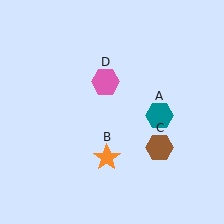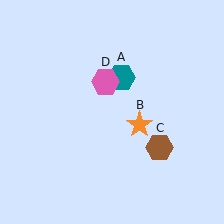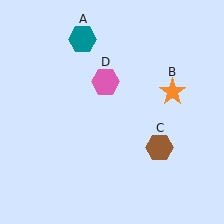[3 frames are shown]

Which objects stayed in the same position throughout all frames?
Brown hexagon (object C) and pink hexagon (object D) remained stationary.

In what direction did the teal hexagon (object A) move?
The teal hexagon (object A) moved up and to the left.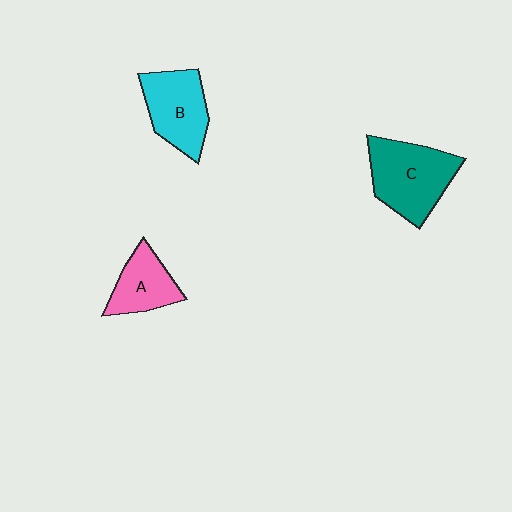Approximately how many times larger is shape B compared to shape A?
Approximately 1.3 times.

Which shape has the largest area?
Shape C (teal).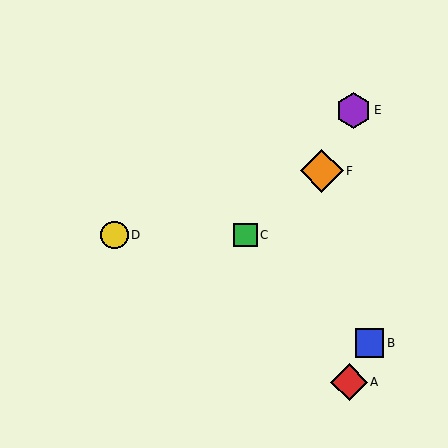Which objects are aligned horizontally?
Objects C, D are aligned horizontally.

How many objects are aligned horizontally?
2 objects (C, D) are aligned horizontally.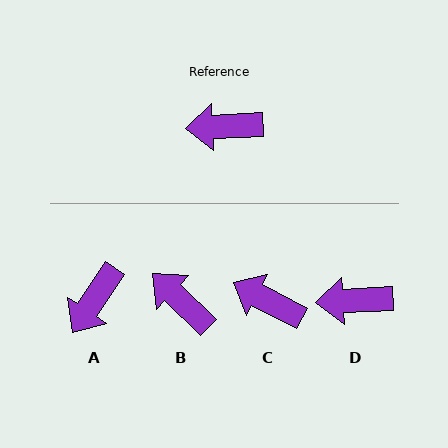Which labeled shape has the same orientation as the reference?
D.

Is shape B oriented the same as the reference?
No, it is off by about 47 degrees.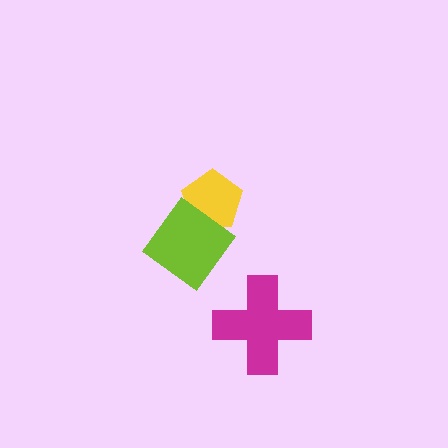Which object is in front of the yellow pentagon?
The lime diamond is in front of the yellow pentagon.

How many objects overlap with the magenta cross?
0 objects overlap with the magenta cross.